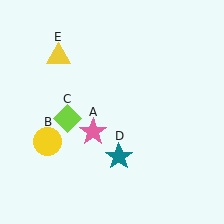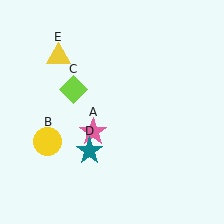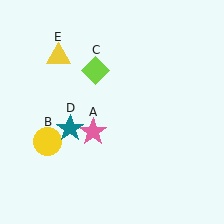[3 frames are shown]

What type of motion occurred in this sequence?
The lime diamond (object C), teal star (object D) rotated clockwise around the center of the scene.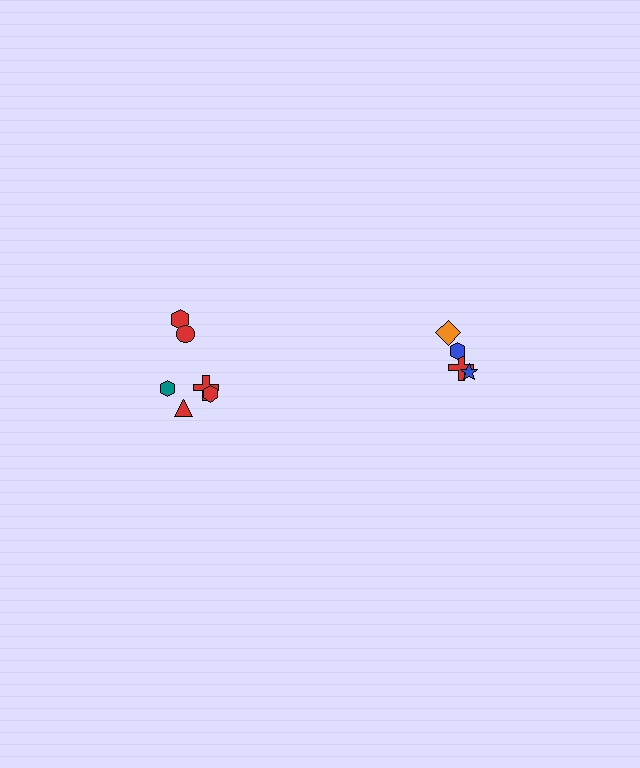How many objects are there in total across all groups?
There are 10 objects.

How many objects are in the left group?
There are 6 objects.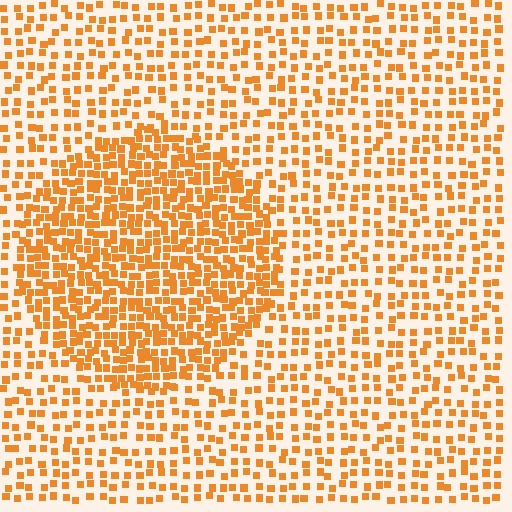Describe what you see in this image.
The image contains small orange elements arranged at two different densities. A circle-shaped region is visible where the elements are more densely packed than the surrounding area.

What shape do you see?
I see a circle.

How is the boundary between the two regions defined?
The boundary is defined by a change in element density (approximately 2.0x ratio). All elements are the same color, size, and shape.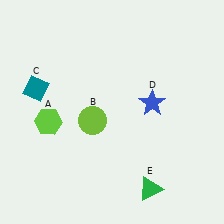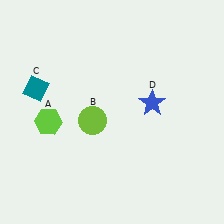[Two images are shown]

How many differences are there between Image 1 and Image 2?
There is 1 difference between the two images.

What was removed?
The green triangle (E) was removed in Image 2.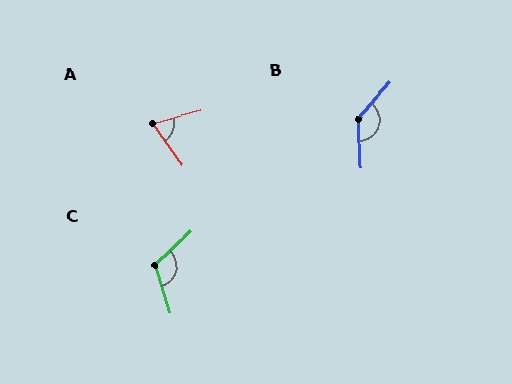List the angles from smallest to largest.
A (68°), C (117°), B (137°).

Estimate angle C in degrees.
Approximately 117 degrees.